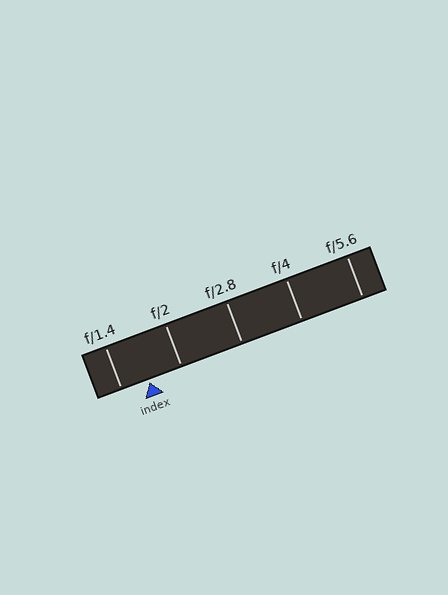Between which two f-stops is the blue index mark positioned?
The index mark is between f/1.4 and f/2.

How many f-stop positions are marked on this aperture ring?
There are 5 f-stop positions marked.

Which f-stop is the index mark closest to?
The index mark is closest to f/1.4.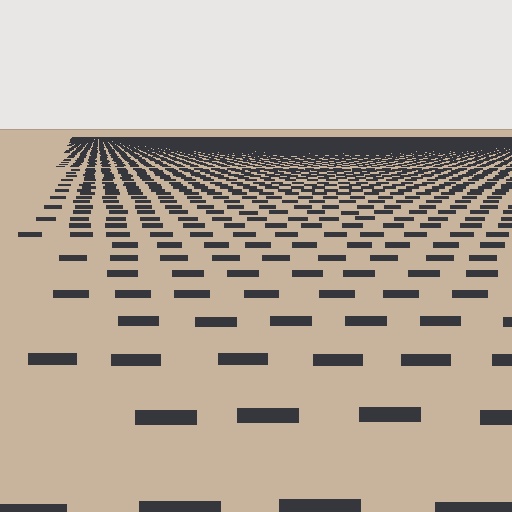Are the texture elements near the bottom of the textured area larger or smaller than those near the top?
Larger. Near the bottom, elements are closer to the viewer and appear at a bigger on-screen size.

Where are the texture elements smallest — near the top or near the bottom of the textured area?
Near the top.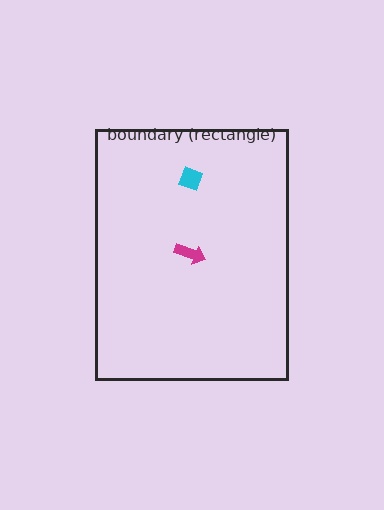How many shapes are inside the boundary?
2 inside, 0 outside.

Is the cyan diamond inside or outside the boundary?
Inside.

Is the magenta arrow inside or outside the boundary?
Inside.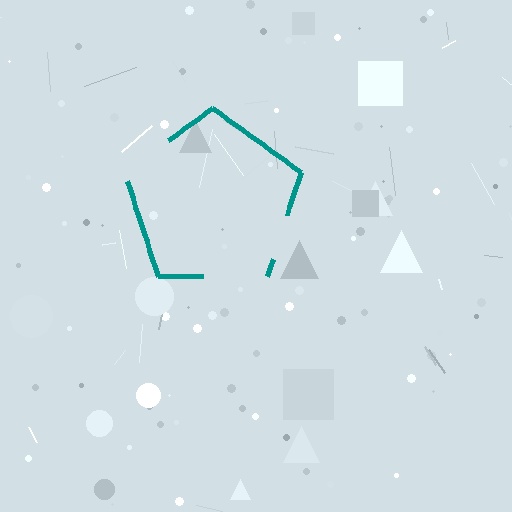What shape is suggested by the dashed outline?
The dashed outline suggests a pentagon.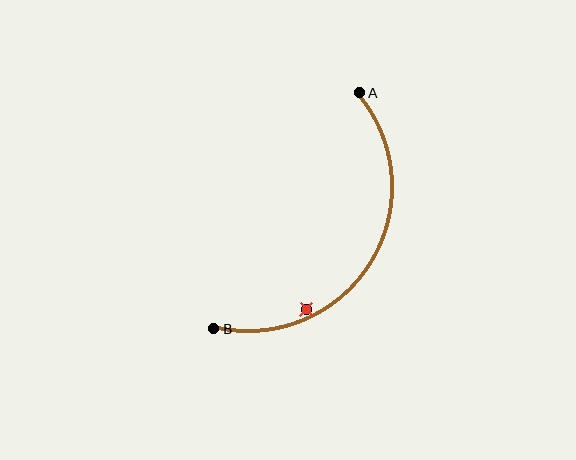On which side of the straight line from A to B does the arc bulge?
The arc bulges to the right of the straight line connecting A and B.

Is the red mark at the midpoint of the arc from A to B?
No — the red mark does not lie on the arc at all. It sits slightly inside the curve.